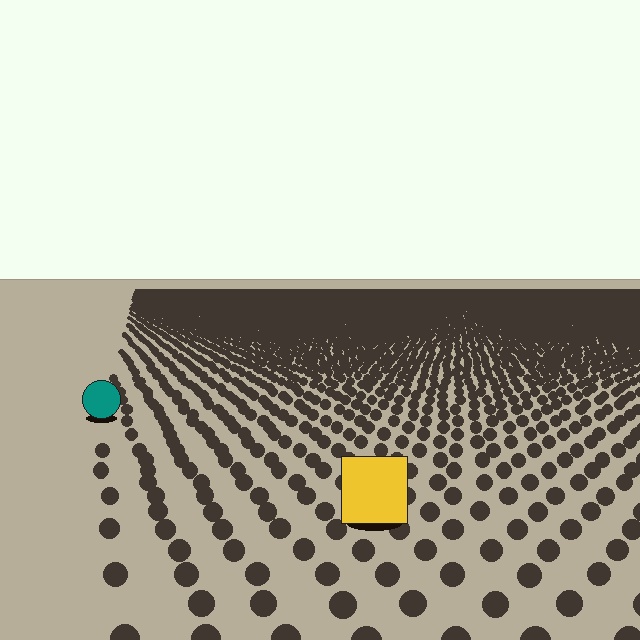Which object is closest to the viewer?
The yellow square is closest. The texture marks near it are larger and more spread out.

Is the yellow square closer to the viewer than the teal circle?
Yes. The yellow square is closer — you can tell from the texture gradient: the ground texture is coarser near it.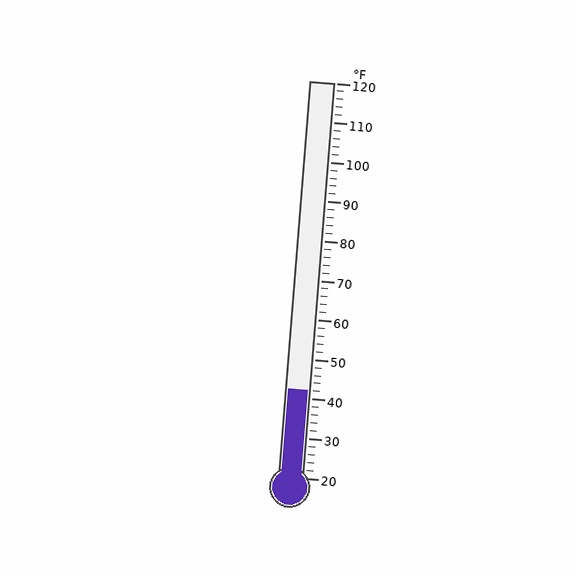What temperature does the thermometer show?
The thermometer shows approximately 42°F.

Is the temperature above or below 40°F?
The temperature is above 40°F.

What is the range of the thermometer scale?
The thermometer scale ranges from 20°F to 120°F.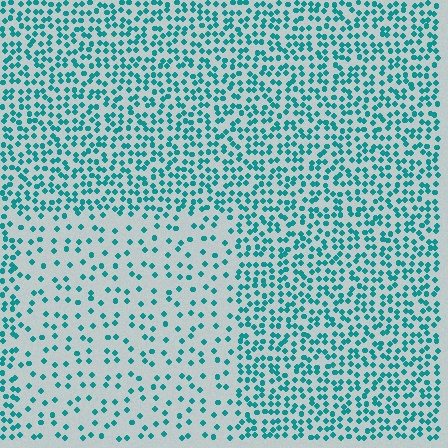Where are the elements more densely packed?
The elements are more densely packed outside the rectangle boundary.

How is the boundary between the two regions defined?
The boundary is defined by a change in element density (approximately 2.5x ratio). All elements are the same color, size, and shape.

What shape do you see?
I see a rectangle.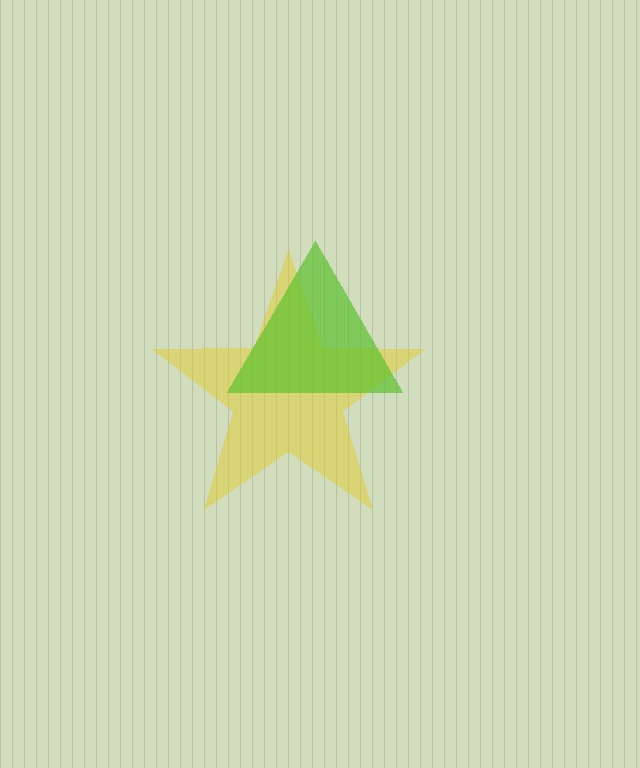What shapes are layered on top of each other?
The layered shapes are: a yellow star, a lime triangle.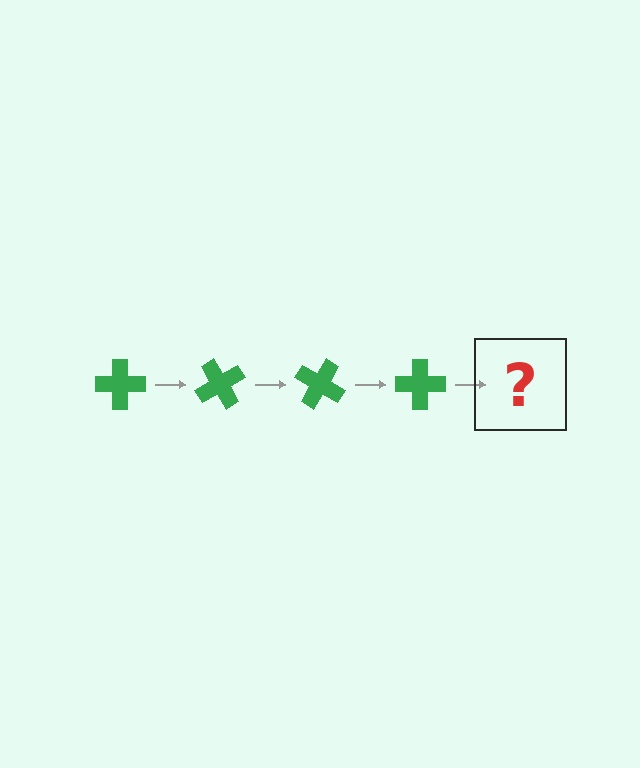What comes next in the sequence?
The next element should be a green cross rotated 240 degrees.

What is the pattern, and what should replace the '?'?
The pattern is that the cross rotates 60 degrees each step. The '?' should be a green cross rotated 240 degrees.